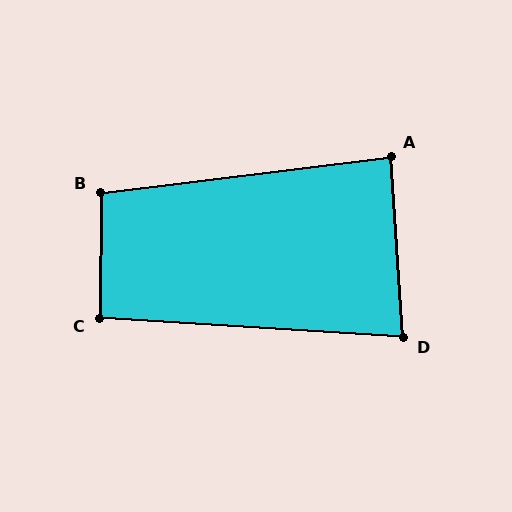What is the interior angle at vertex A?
Approximately 87 degrees (approximately right).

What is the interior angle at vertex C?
Approximately 93 degrees (approximately right).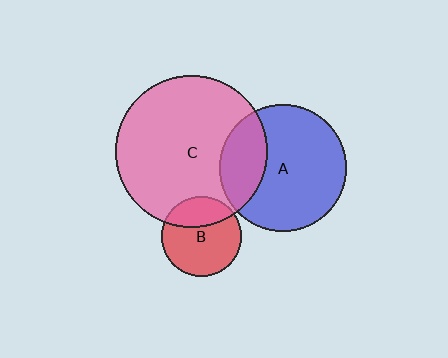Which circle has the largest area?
Circle C (pink).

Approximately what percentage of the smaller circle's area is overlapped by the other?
Approximately 25%.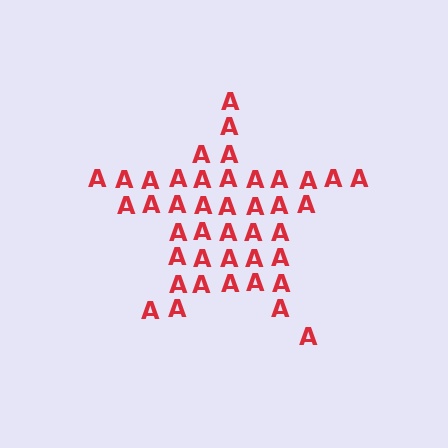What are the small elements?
The small elements are letter A's.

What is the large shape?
The large shape is a star.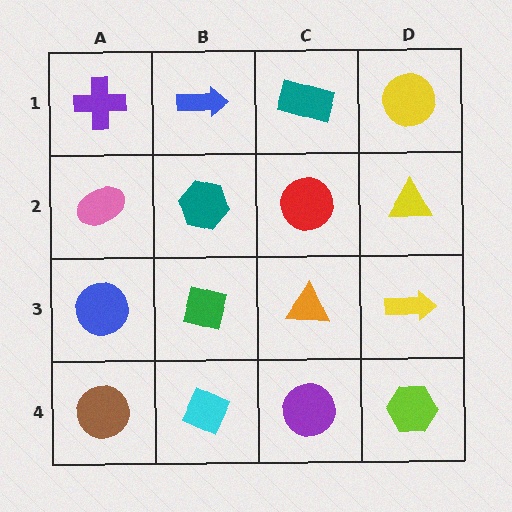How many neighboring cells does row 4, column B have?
3.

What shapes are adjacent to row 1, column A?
A pink ellipse (row 2, column A), a blue arrow (row 1, column B).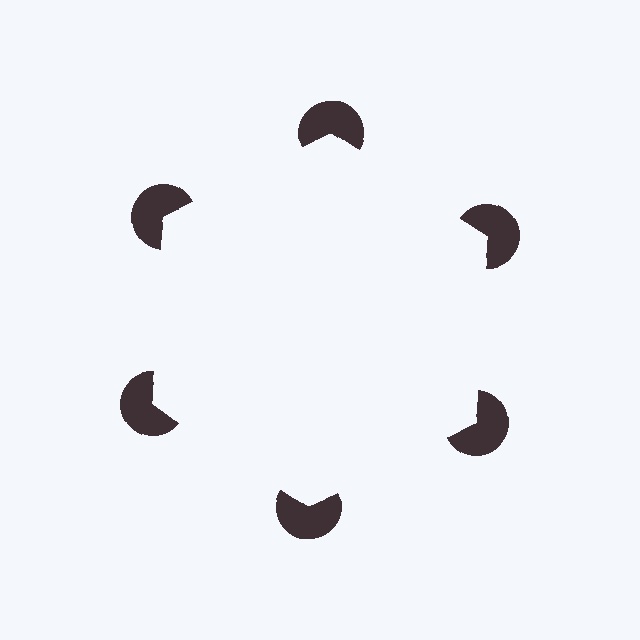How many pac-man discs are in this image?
There are 6 — one at each vertex of the illusory hexagon.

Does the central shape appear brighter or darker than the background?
It typically appears slightly brighter than the background, even though no actual brightness change is drawn.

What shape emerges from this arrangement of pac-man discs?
An illusory hexagon — its edges are inferred from the aligned wedge cuts in the pac-man discs, not physically drawn.